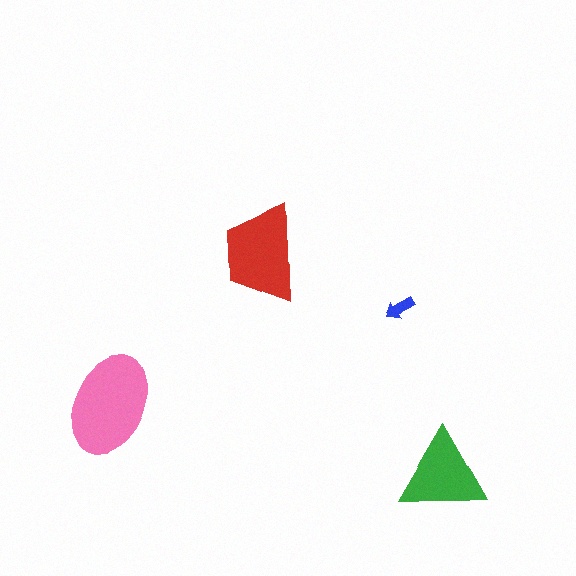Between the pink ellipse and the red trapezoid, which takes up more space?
The pink ellipse.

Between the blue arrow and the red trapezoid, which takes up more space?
The red trapezoid.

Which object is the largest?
The pink ellipse.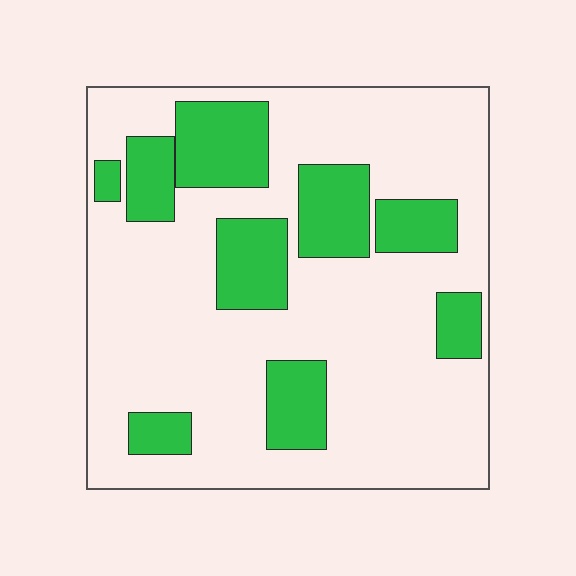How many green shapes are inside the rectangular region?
9.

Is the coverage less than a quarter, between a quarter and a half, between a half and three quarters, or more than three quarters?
Between a quarter and a half.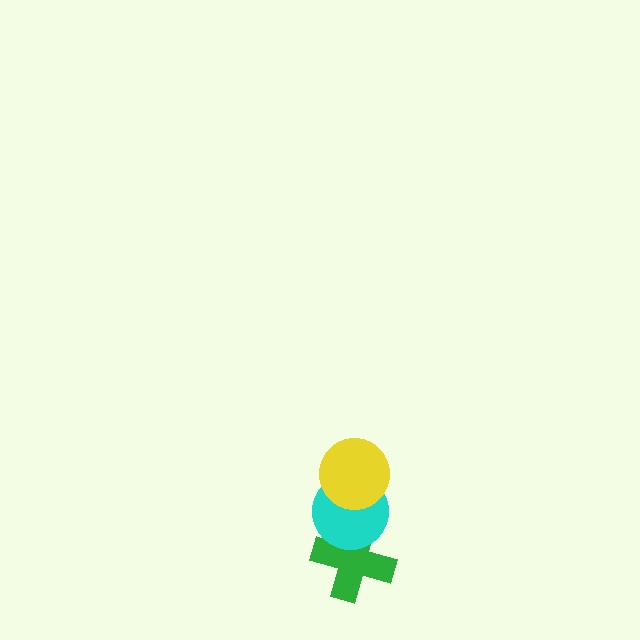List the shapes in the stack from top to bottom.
From top to bottom: the yellow circle, the cyan circle, the green cross.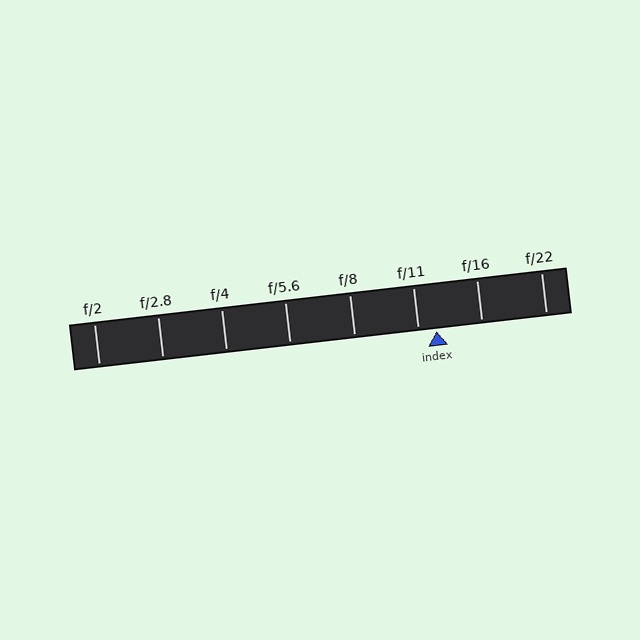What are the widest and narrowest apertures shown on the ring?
The widest aperture shown is f/2 and the narrowest is f/22.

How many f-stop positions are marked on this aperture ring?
There are 8 f-stop positions marked.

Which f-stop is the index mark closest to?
The index mark is closest to f/11.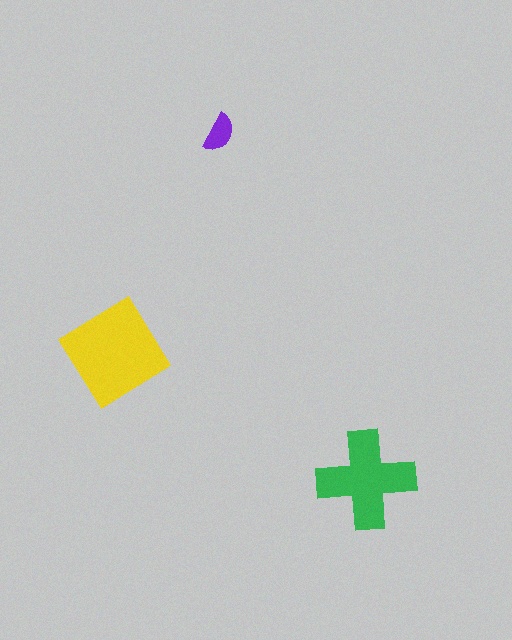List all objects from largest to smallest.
The yellow diamond, the green cross, the purple semicircle.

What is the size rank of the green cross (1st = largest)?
2nd.